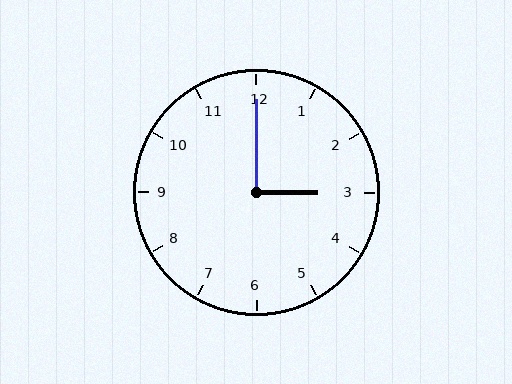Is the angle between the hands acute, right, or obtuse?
It is right.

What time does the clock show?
3:00.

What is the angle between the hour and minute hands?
Approximately 90 degrees.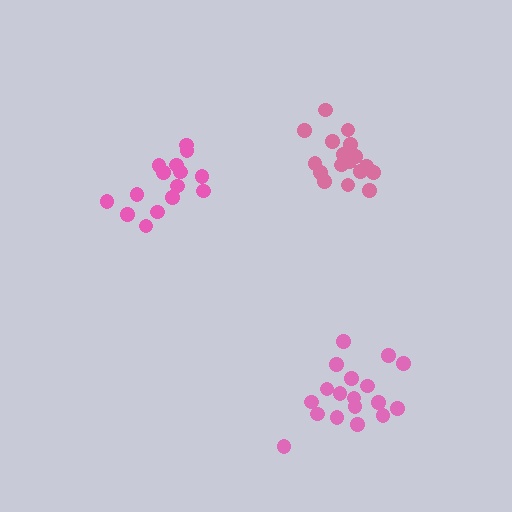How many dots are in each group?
Group 1: 18 dots, Group 2: 15 dots, Group 3: 17 dots (50 total).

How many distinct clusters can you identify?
There are 3 distinct clusters.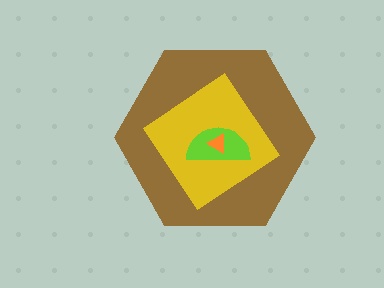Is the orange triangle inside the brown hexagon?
Yes.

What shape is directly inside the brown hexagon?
The yellow diamond.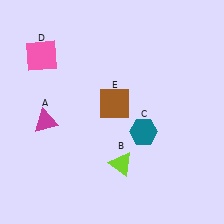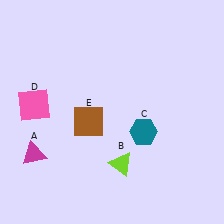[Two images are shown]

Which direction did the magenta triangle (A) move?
The magenta triangle (A) moved down.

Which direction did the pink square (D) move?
The pink square (D) moved down.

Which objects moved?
The objects that moved are: the magenta triangle (A), the pink square (D), the brown square (E).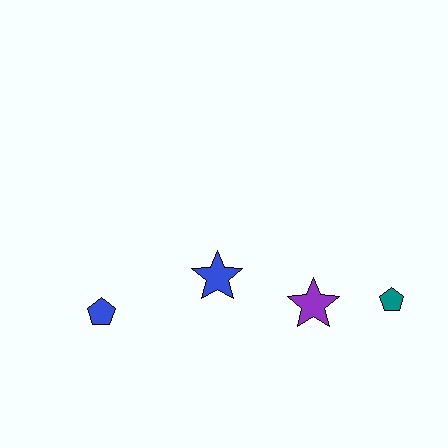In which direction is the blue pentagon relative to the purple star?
The blue pentagon is to the left of the purple star.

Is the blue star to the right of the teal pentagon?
No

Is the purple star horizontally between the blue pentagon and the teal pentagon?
Yes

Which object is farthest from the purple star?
The blue pentagon is farthest from the purple star.